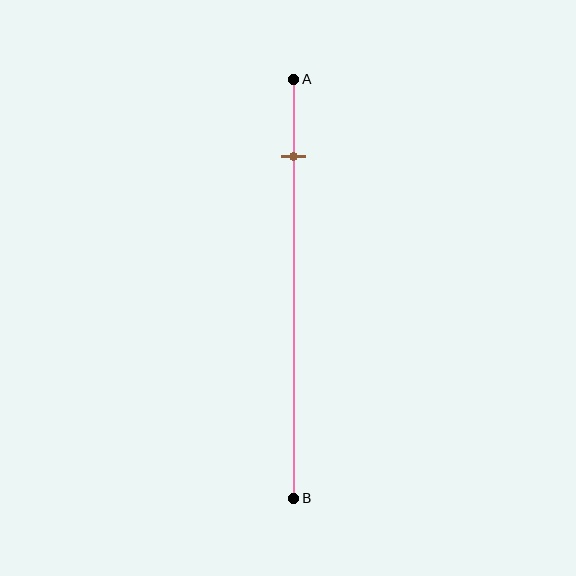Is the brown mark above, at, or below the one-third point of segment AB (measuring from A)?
The brown mark is above the one-third point of segment AB.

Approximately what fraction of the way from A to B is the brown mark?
The brown mark is approximately 20% of the way from A to B.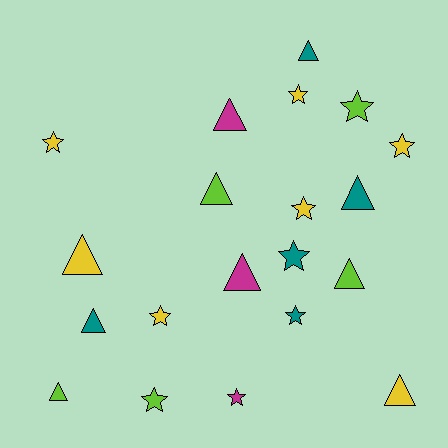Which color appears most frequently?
Yellow, with 7 objects.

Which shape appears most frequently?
Star, with 10 objects.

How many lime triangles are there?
There are 3 lime triangles.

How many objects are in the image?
There are 20 objects.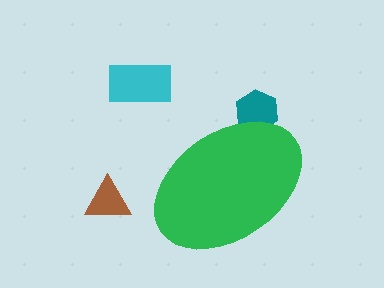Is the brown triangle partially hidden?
No, the brown triangle is fully visible.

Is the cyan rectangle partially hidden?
No, the cyan rectangle is fully visible.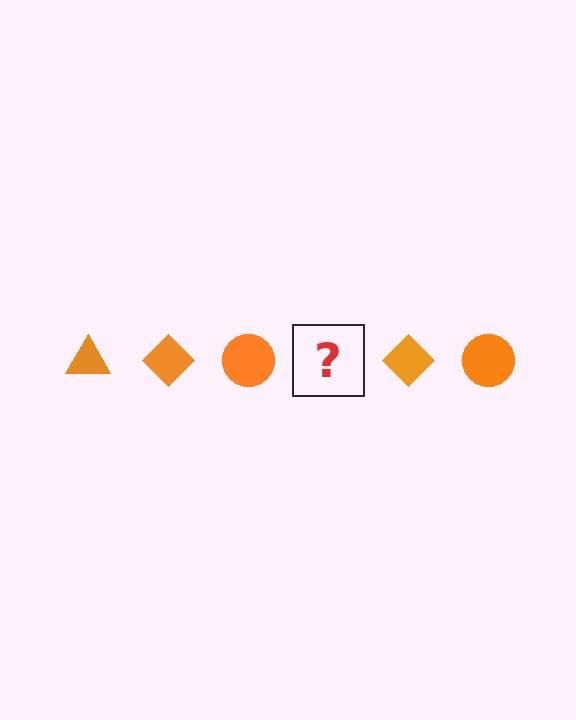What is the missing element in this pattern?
The missing element is an orange triangle.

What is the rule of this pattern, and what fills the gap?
The rule is that the pattern cycles through triangle, diamond, circle shapes in orange. The gap should be filled with an orange triangle.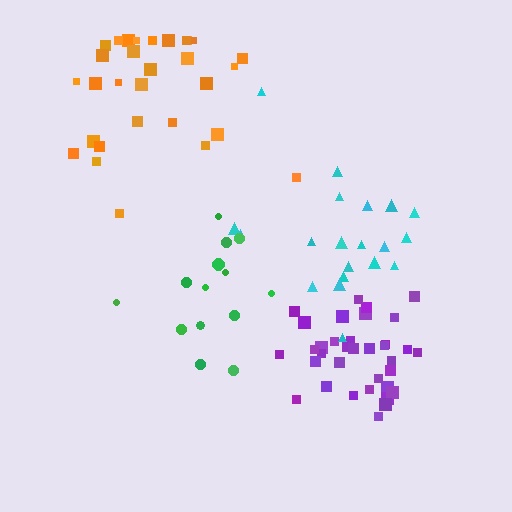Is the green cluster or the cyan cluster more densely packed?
Green.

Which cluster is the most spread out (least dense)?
Cyan.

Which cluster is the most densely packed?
Purple.